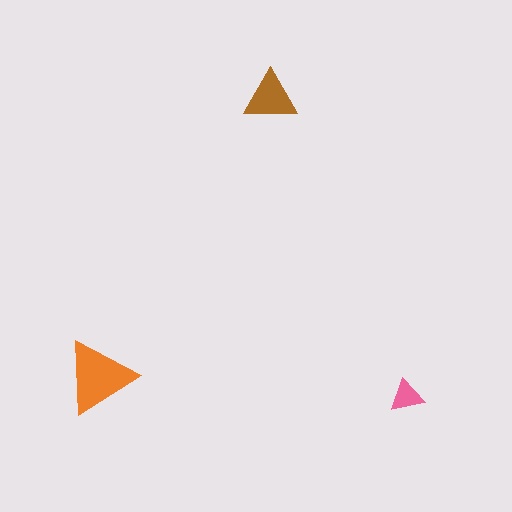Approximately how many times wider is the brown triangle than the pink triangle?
About 1.5 times wider.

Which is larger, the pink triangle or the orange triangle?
The orange one.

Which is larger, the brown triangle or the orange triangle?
The orange one.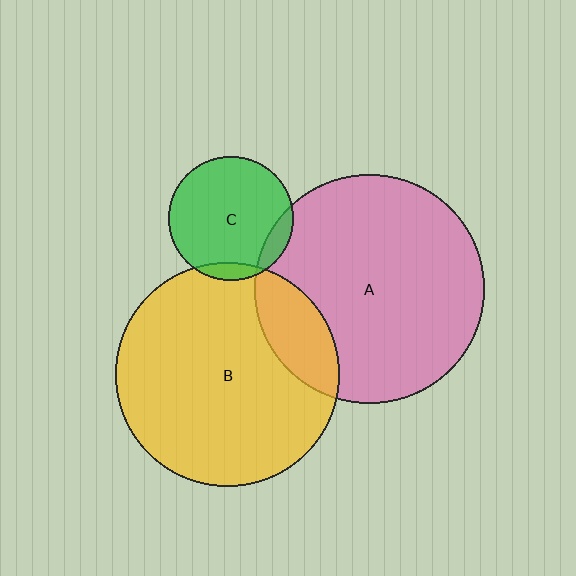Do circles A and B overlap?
Yes.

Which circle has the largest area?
Circle A (pink).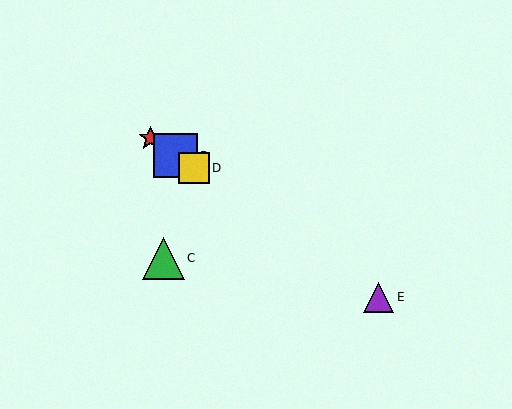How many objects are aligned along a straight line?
4 objects (A, B, D, E) are aligned along a straight line.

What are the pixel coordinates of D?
Object D is at (194, 168).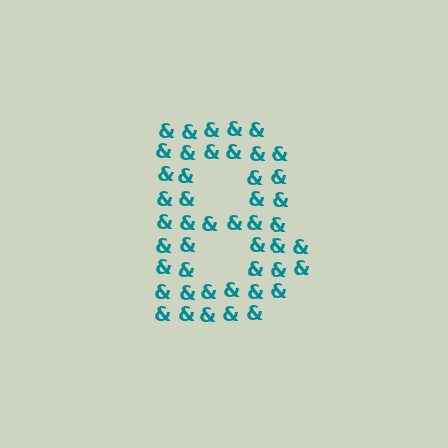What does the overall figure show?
The overall figure shows the letter B.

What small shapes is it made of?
It is made of small ampersands.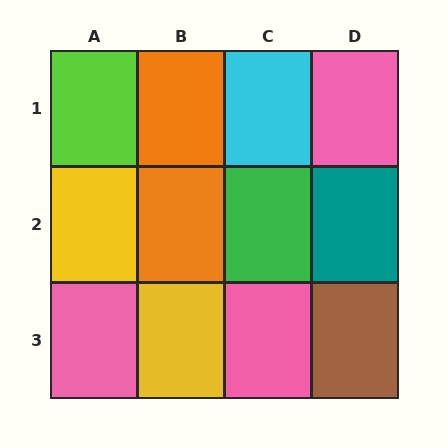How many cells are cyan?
1 cell is cyan.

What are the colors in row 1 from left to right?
Lime, orange, cyan, pink.